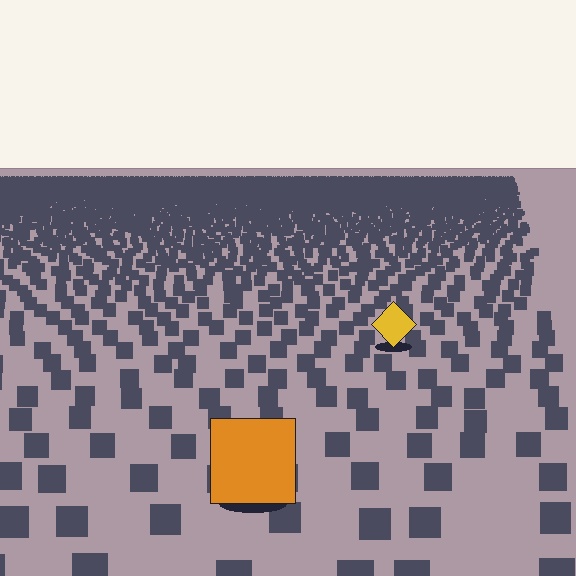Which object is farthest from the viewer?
The yellow diamond is farthest from the viewer. It appears smaller and the ground texture around it is denser.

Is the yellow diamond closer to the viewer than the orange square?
No. The orange square is closer — you can tell from the texture gradient: the ground texture is coarser near it.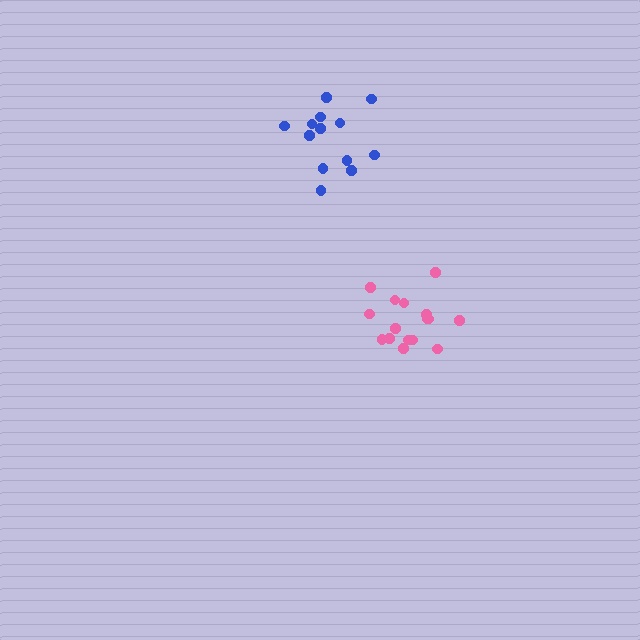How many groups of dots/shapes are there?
There are 2 groups.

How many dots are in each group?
Group 1: 13 dots, Group 2: 16 dots (29 total).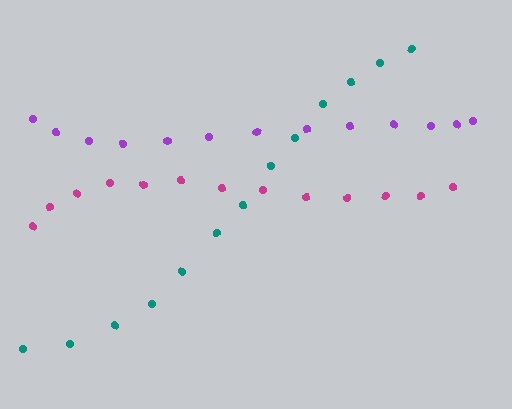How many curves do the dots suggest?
There are 3 distinct paths.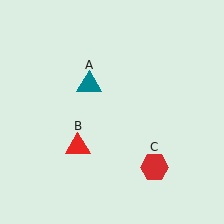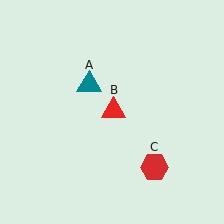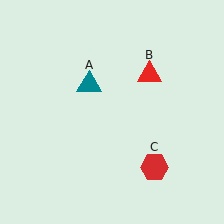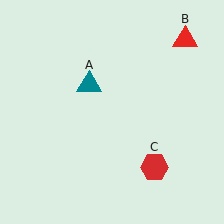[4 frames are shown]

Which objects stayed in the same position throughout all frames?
Teal triangle (object A) and red hexagon (object C) remained stationary.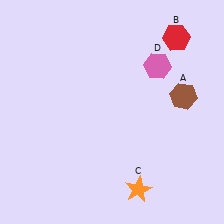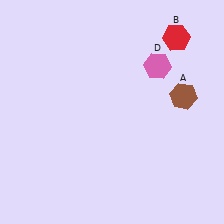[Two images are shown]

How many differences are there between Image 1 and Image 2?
There is 1 difference between the two images.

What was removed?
The orange star (C) was removed in Image 2.